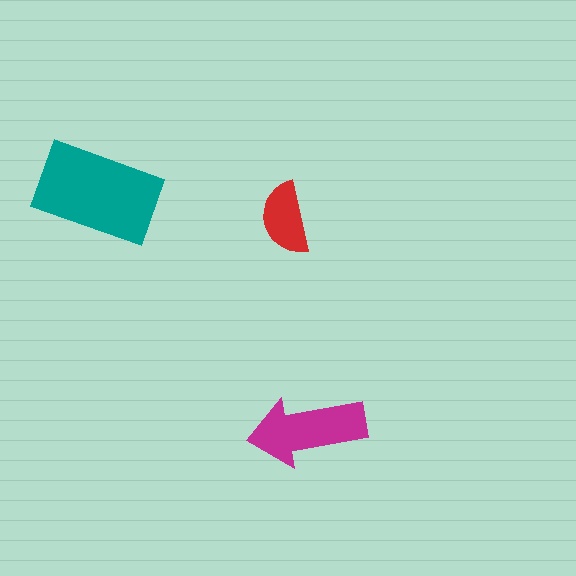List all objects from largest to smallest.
The teal rectangle, the magenta arrow, the red semicircle.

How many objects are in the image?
There are 3 objects in the image.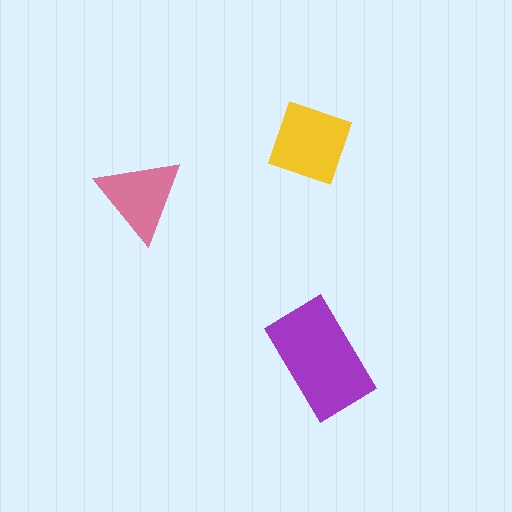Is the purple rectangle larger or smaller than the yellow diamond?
Larger.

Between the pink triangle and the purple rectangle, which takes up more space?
The purple rectangle.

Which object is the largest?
The purple rectangle.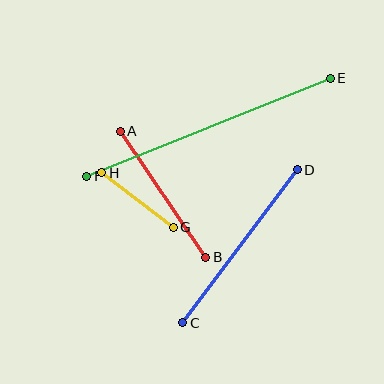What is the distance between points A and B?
The distance is approximately 152 pixels.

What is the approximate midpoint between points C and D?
The midpoint is at approximately (240, 246) pixels.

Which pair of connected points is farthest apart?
Points E and F are farthest apart.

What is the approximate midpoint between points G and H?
The midpoint is at approximately (138, 200) pixels.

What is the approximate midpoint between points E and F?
The midpoint is at approximately (209, 127) pixels.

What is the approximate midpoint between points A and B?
The midpoint is at approximately (163, 194) pixels.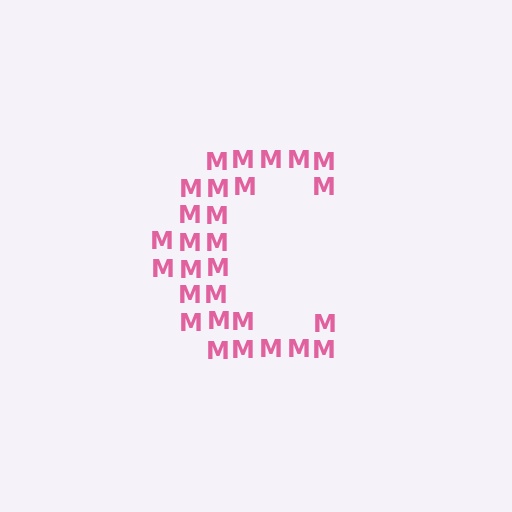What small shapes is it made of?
It is made of small letter M's.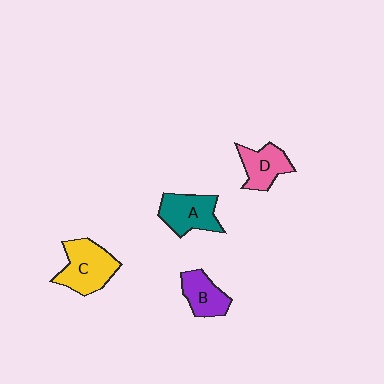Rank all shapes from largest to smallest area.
From largest to smallest: C (yellow), A (teal), D (pink), B (purple).